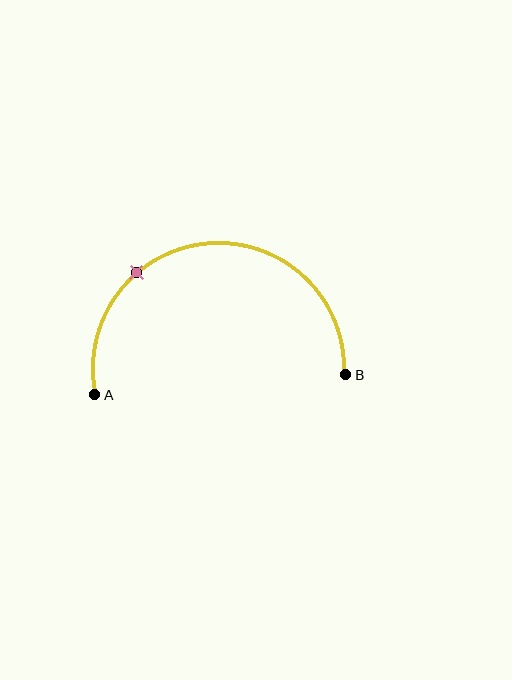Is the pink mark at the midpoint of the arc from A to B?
No. The pink mark lies on the arc but is closer to endpoint A. The arc midpoint would be at the point on the curve equidistant along the arc from both A and B.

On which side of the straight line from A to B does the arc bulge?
The arc bulges above the straight line connecting A and B.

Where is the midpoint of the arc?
The arc midpoint is the point on the curve farthest from the straight line joining A and B. It sits above that line.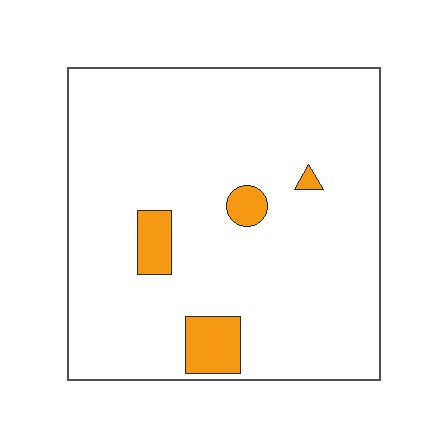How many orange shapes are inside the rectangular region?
4.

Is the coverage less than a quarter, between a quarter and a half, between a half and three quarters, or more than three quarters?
Less than a quarter.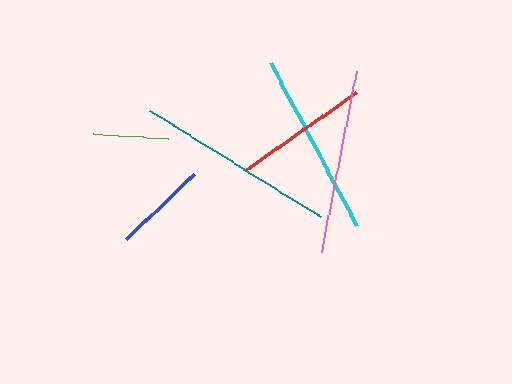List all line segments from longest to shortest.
From longest to shortest: teal, cyan, pink, red, blue, green.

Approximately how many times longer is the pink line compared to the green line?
The pink line is approximately 2.5 times the length of the green line.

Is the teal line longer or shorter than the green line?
The teal line is longer than the green line.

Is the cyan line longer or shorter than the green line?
The cyan line is longer than the green line.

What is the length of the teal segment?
The teal segment is approximately 202 pixels long.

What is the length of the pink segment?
The pink segment is approximately 184 pixels long.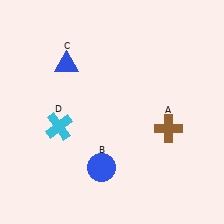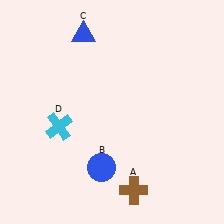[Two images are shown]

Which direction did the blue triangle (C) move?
The blue triangle (C) moved up.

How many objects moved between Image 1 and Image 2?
2 objects moved between the two images.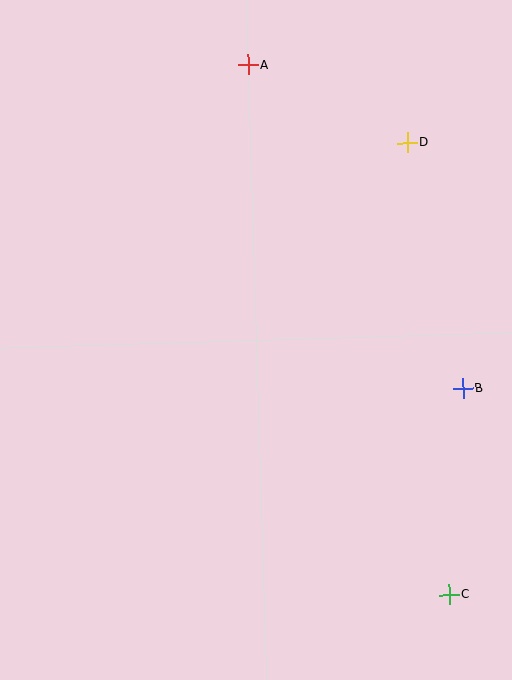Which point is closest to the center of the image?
Point B at (463, 389) is closest to the center.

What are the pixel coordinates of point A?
Point A is at (248, 65).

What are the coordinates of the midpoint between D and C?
The midpoint between D and C is at (428, 368).